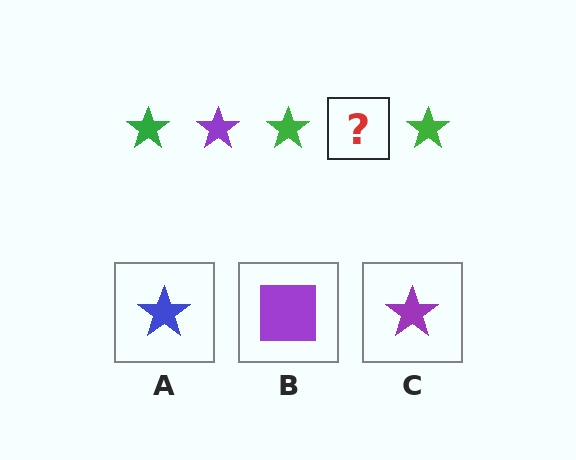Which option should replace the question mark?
Option C.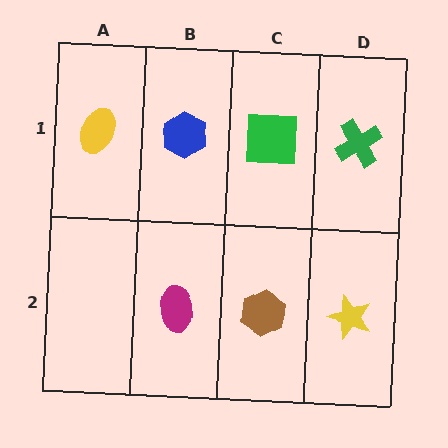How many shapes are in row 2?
3 shapes.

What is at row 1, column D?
A green cross.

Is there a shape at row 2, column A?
No, that cell is empty.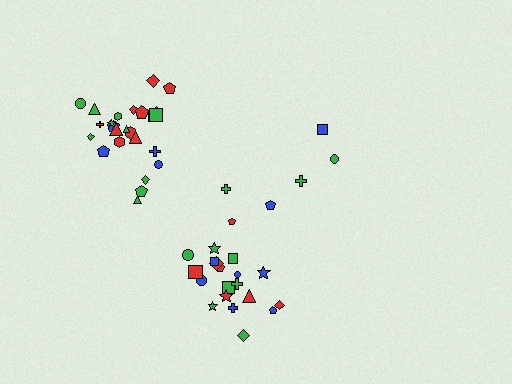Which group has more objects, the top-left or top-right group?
The top-left group.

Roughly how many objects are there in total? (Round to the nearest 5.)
Roughly 50 objects in total.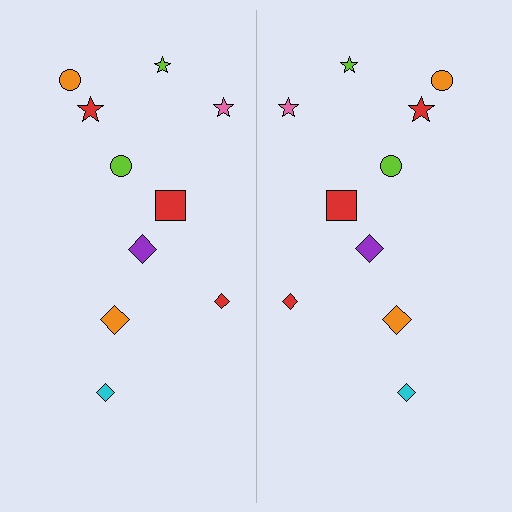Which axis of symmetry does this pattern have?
The pattern has a vertical axis of symmetry running through the center of the image.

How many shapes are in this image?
There are 20 shapes in this image.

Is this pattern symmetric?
Yes, this pattern has bilateral (reflection) symmetry.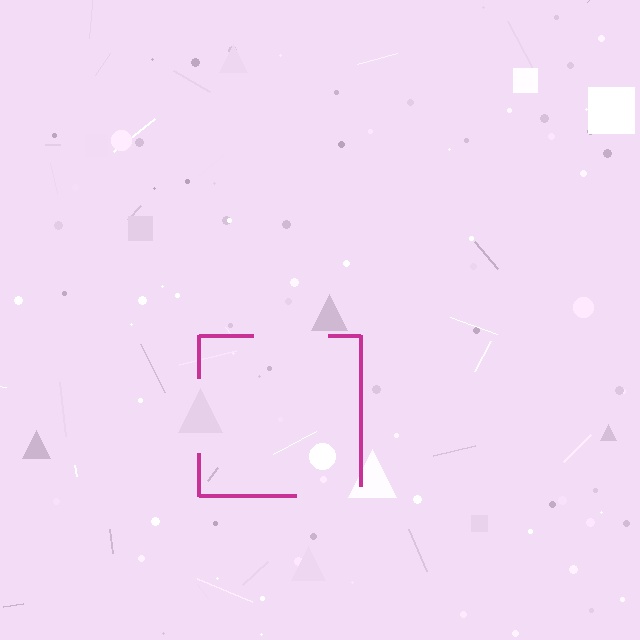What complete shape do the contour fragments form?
The contour fragments form a square.